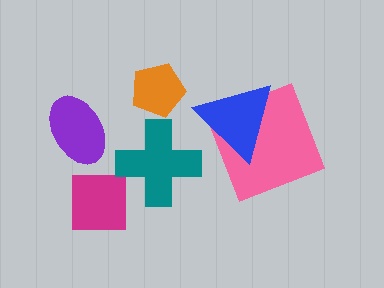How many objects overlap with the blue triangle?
1 object overlaps with the blue triangle.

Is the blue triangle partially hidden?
No, no other shape covers it.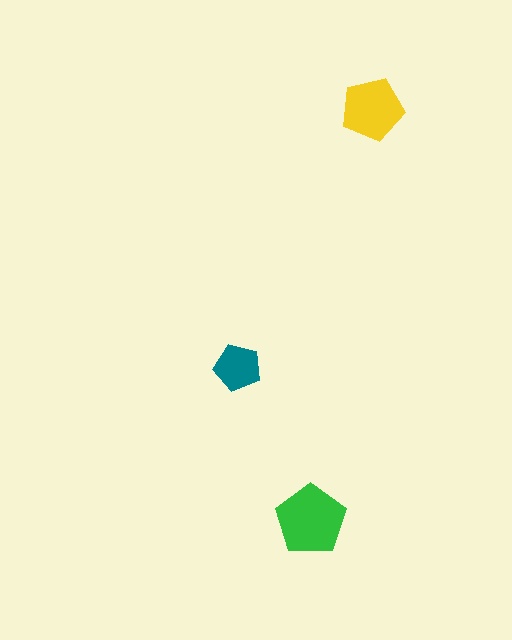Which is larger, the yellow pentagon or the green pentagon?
The green one.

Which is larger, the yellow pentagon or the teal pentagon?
The yellow one.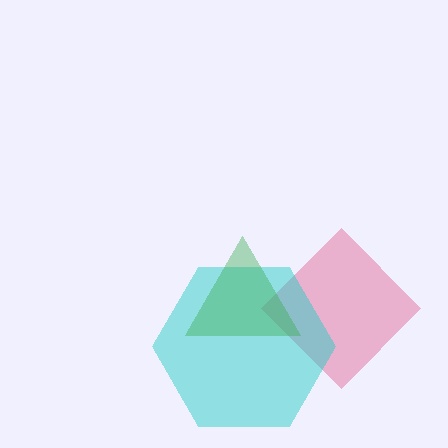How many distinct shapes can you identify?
There are 3 distinct shapes: a pink diamond, a cyan hexagon, a green triangle.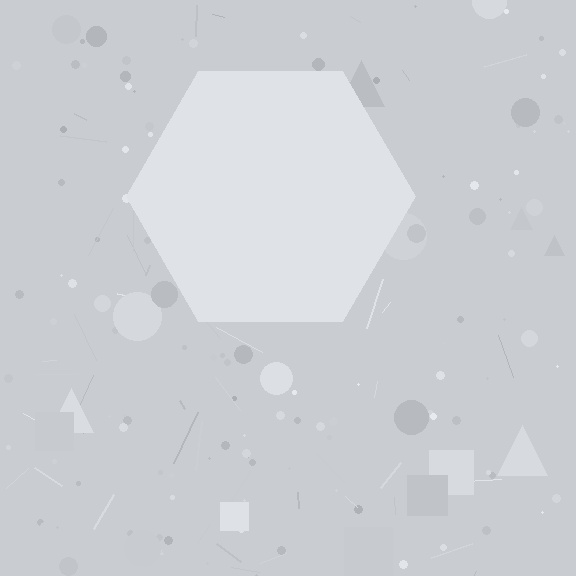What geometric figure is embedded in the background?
A hexagon is embedded in the background.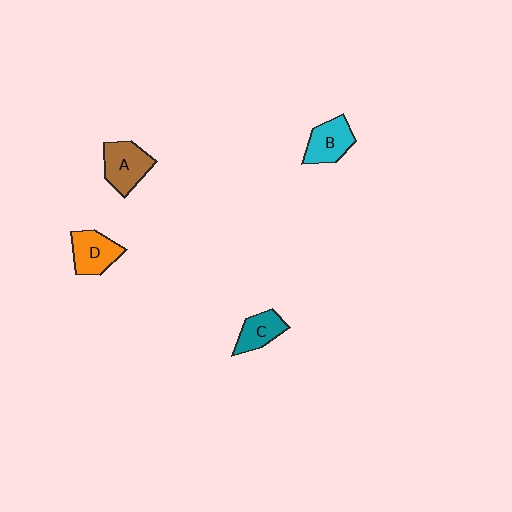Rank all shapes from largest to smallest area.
From largest to smallest: A (brown), D (orange), B (cyan), C (teal).